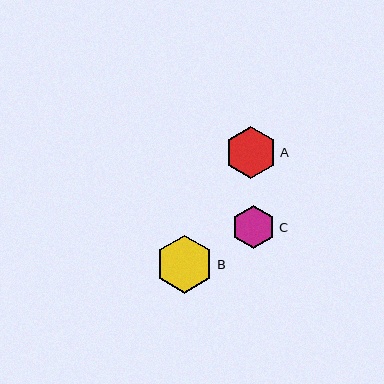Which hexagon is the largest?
Hexagon B is the largest with a size of approximately 58 pixels.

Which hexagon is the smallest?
Hexagon C is the smallest with a size of approximately 44 pixels.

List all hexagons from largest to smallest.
From largest to smallest: B, A, C.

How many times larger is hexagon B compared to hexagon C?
Hexagon B is approximately 1.3 times the size of hexagon C.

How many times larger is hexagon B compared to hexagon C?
Hexagon B is approximately 1.3 times the size of hexagon C.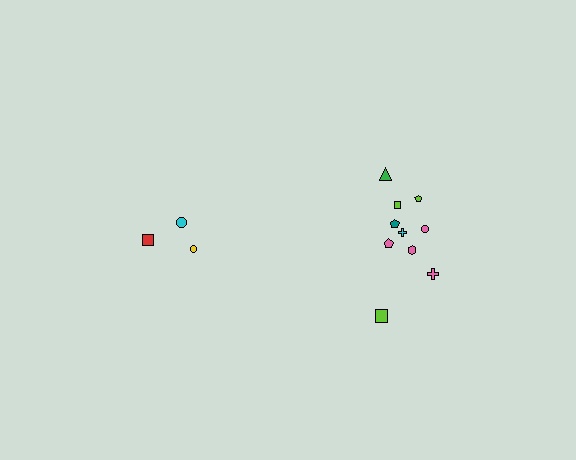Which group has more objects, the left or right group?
The right group.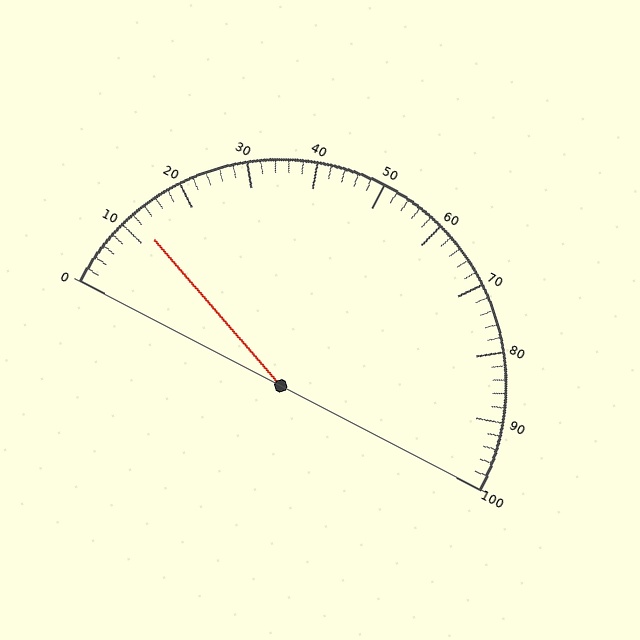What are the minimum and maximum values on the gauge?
The gauge ranges from 0 to 100.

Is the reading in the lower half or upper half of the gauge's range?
The reading is in the lower half of the range (0 to 100).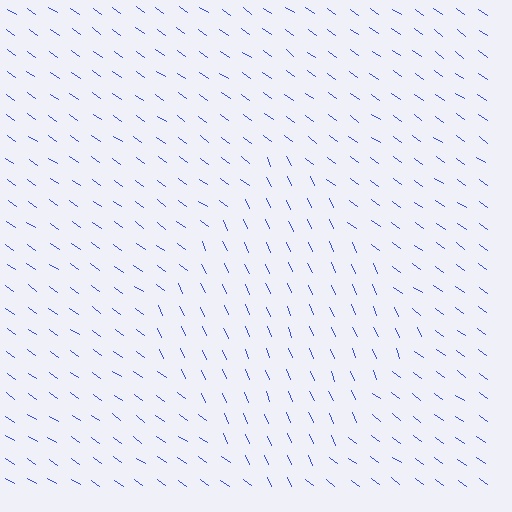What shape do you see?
I see a diamond.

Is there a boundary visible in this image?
Yes, there is a texture boundary formed by a change in line orientation.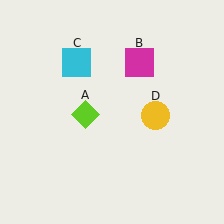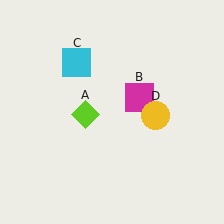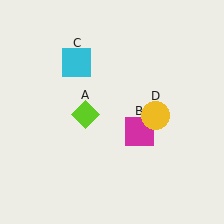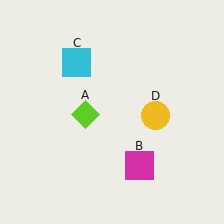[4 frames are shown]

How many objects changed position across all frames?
1 object changed position: magenta square (object B).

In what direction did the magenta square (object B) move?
The magenta square (object B) moved down.